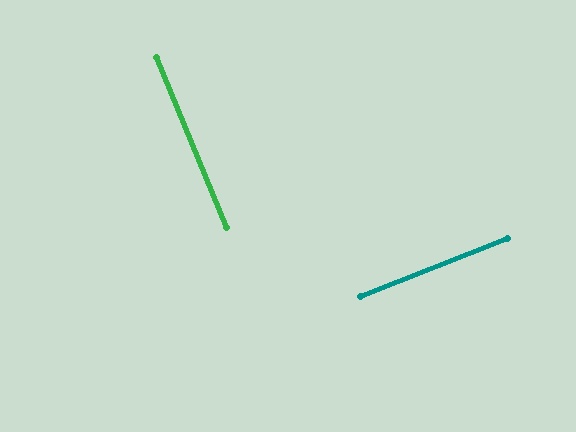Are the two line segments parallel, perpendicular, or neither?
Perpendicular — they meet at approximately 89°.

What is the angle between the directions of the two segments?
Approximately 89 degrees.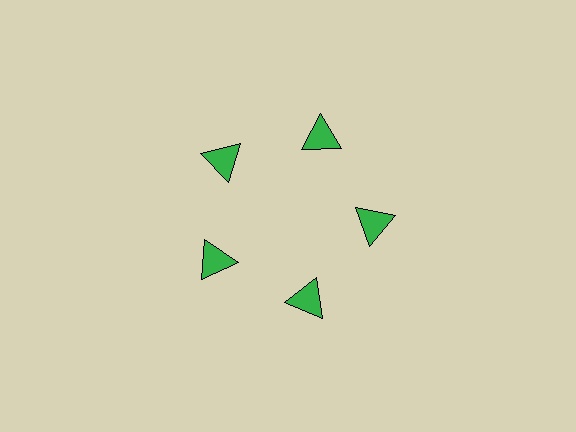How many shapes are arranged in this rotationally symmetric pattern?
There are 5 shapes, arranged in 5 groups of 1.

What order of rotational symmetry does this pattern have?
This pattern has 5-fold rotational symmetry.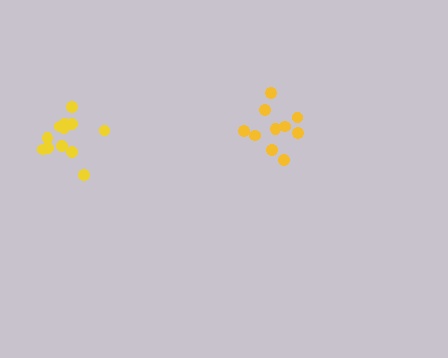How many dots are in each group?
Group 1: 10 dots, Group 2: 12 dots (22 total).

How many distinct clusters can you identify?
There are 2 distinct clusters.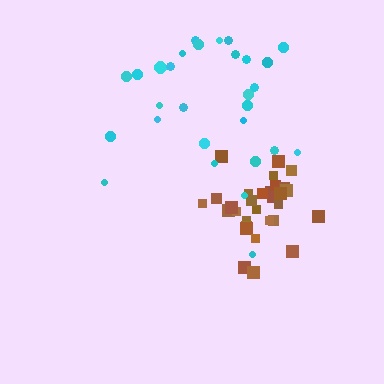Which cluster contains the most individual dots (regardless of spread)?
Brown (30).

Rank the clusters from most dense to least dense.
brown, cyan.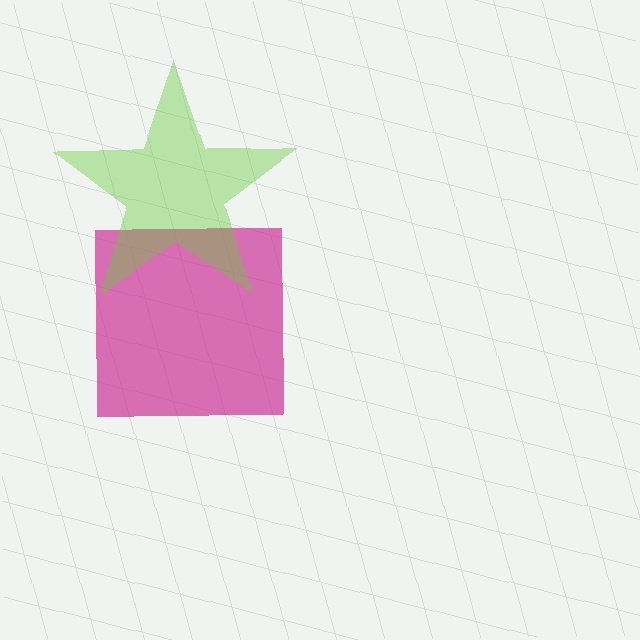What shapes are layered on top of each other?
The layered shapes are: a magenta square, a lime star.